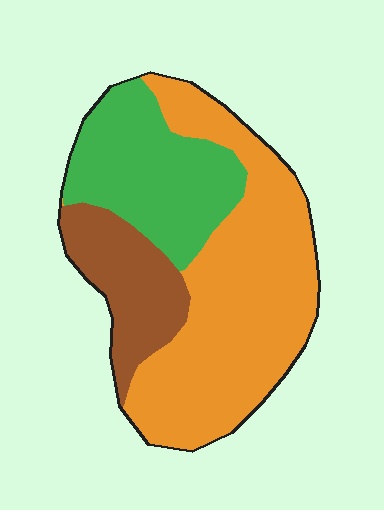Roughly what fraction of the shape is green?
Green covers around 30% of the shape.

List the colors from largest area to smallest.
From largest to smallest: orange, green, brown.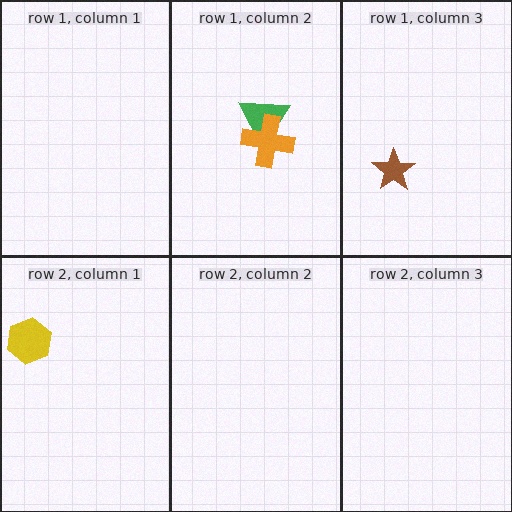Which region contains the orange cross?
The row 1, column 2 region.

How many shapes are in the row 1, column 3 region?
1.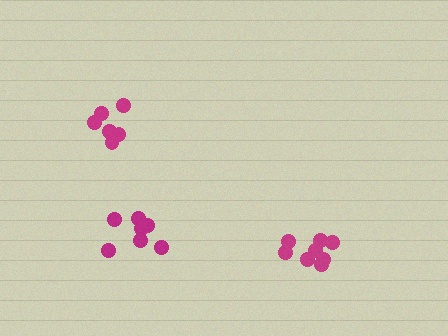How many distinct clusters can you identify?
There are 3 distinct clusters.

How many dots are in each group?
Group 1: 6 dots, Group 2: 8 dots, Group 3: 7 dots (21 total).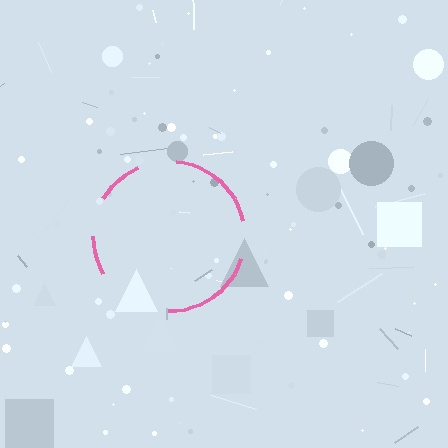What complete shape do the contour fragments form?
The contour fragments form a circle.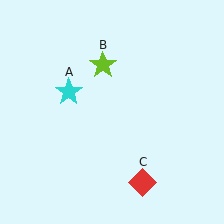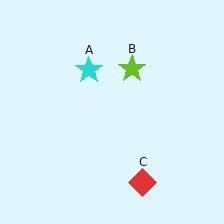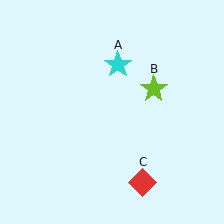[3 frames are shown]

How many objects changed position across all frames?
2 objects changed position: cyan star (object A), lime star (object B).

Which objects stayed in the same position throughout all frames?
Red diamond (object C) remained stationary.